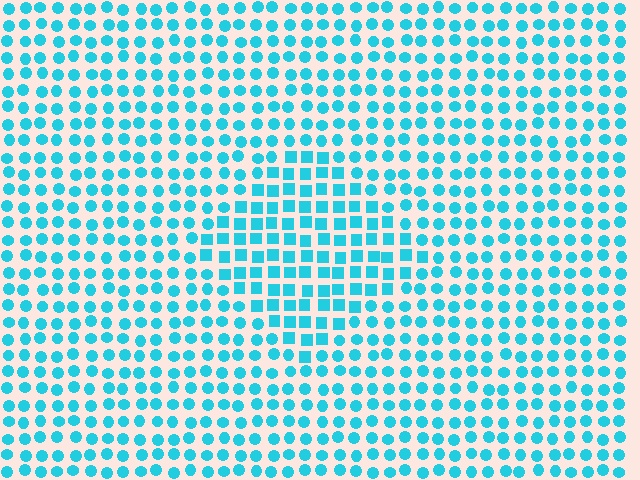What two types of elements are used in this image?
The image uses squares inside the diamond region and circles outside it.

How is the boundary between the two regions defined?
The boundary is defined by a change in element shape: squares inside vs. circles outside. All elements share the same color and spacing.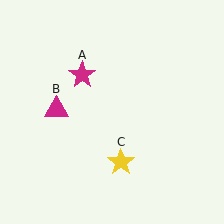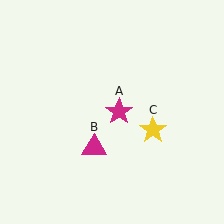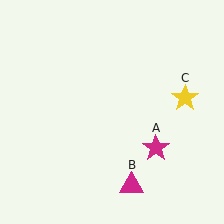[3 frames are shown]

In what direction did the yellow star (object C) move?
The yellow star (object C) moved up and to the right.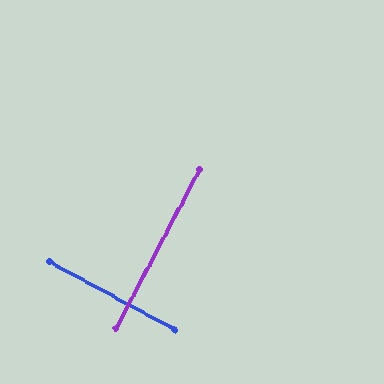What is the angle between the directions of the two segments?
Approximately 89 degrees.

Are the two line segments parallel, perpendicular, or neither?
Perpendicular — they meet at approximately 89°.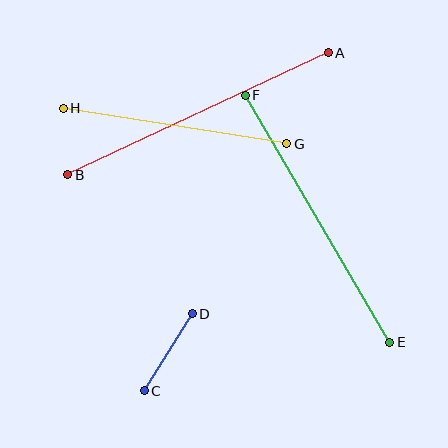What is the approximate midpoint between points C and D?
The midpoint is at approximately (168, 352) pixels.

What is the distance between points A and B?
The distance is approximately 288 pixels.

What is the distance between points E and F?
The distance is approximately 286 pixels.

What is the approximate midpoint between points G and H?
The midpoint is at approximately (175, 126) pixels.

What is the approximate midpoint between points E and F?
The midpoint is at approximately (317, 219) pixels.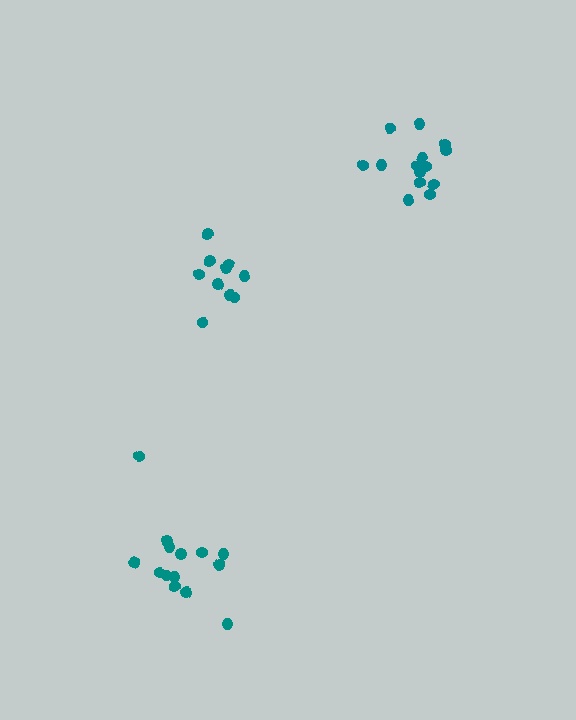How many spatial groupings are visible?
There are 3 spatial groupings.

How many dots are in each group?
Group 1: 14 dots, Group 2: 10 dots, Group 3: 14 dots (38 total).